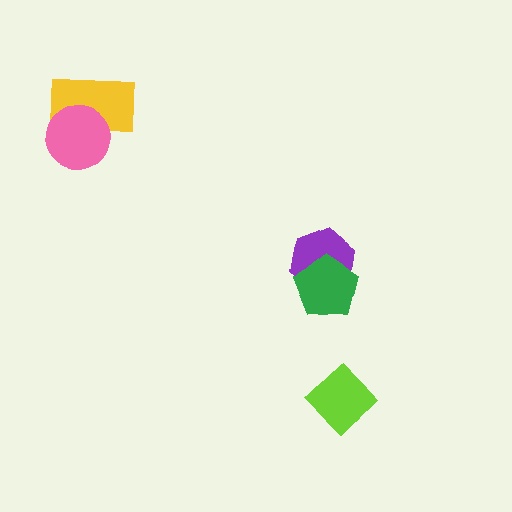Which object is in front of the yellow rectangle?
The pink circle is in front of the yellow rectangle.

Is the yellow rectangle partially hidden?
Yes, it is partially covered by another shape.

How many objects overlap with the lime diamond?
0 objects overlap with the lime diamond.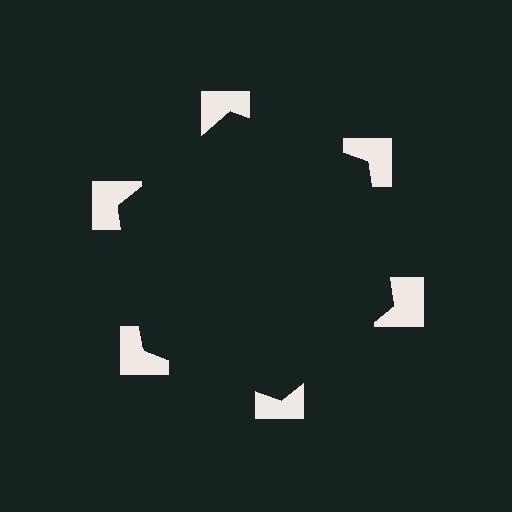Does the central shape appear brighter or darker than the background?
It typically appears slightly darker than the background, even though no actual brightness change is drawn.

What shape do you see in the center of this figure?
An illusory hexagon — its edges are inferred from the aligned wedge cuts in the notched squares, not physically drawn.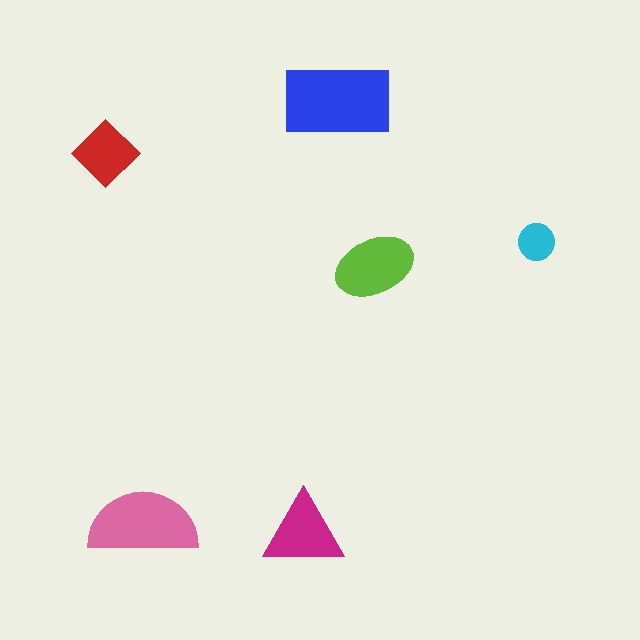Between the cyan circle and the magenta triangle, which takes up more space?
The magenta triangle.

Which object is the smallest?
The cyan circle.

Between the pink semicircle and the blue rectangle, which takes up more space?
The blue rectangle.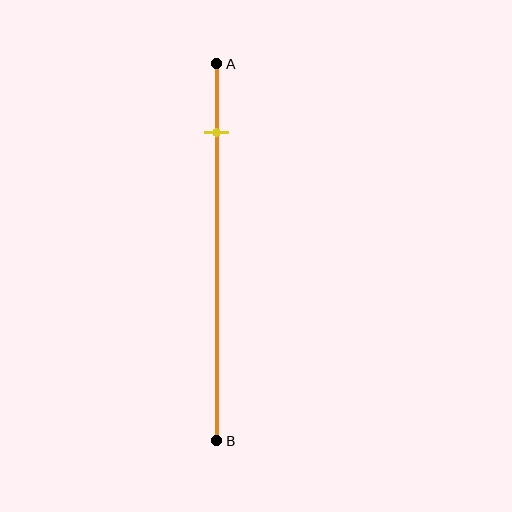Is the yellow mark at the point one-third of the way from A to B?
No, the mark is at about 20% from A, not at the 33% one-third point.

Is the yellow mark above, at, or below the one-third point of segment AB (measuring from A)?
The yellow mark is above the one-third point of segment AB.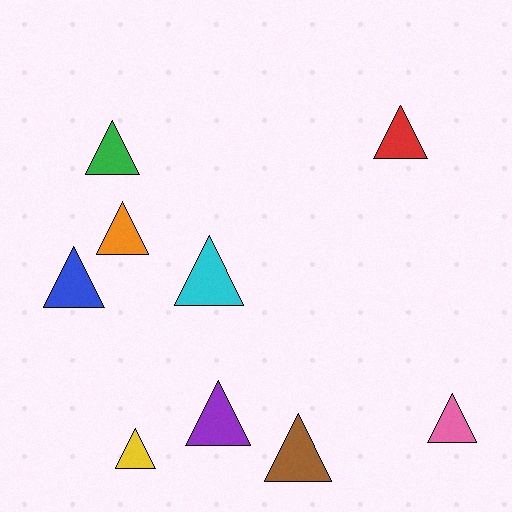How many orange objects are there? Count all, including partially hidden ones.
There is 1 orange object.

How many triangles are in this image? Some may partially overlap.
There are 9 triangles.